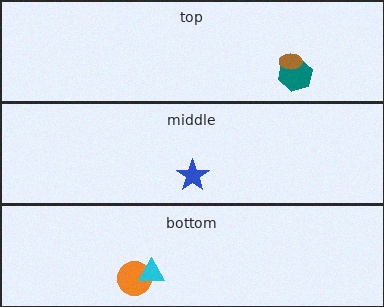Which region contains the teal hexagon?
The top region.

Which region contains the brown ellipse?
The top region.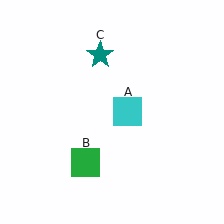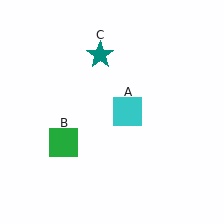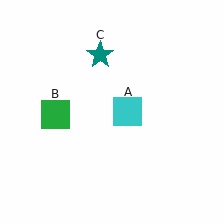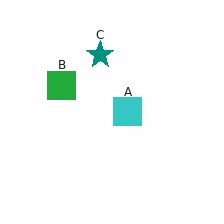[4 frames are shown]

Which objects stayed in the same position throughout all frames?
Cyan square (object A) and teal star (object C) remained stationary.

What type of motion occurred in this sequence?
The green square (object B) rotated clockwise around the center of the scene.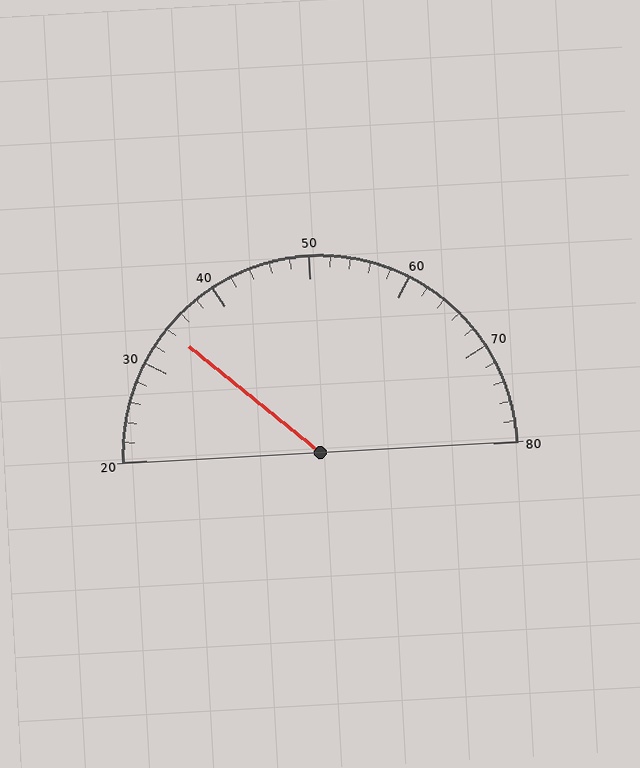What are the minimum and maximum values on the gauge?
The gauge ranges from 20 to 80.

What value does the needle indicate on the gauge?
The needle indicates approximately 34.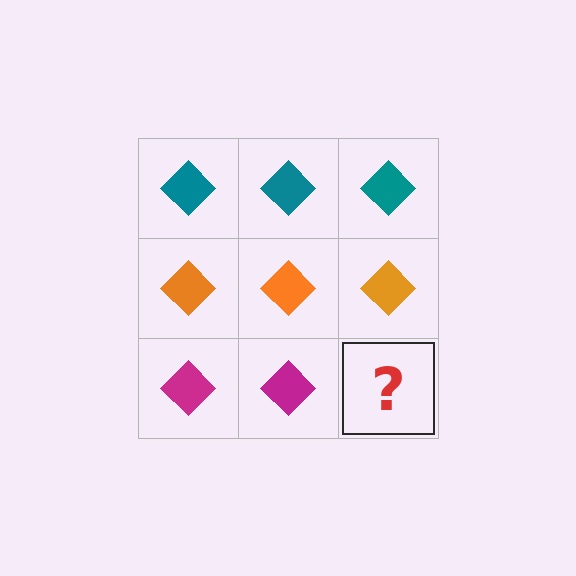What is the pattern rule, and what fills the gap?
The rule is that each row has a consistent color. The gap should be filled with a magenta diamond.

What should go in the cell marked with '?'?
The missing cell should contain a magenta diamond.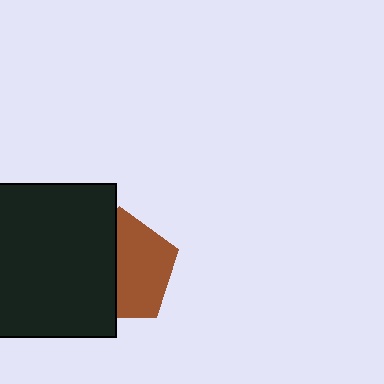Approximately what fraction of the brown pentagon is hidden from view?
Roughly 47% of the brown pentagon is hidden behind the black square.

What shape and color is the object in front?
The object in front is a black square.